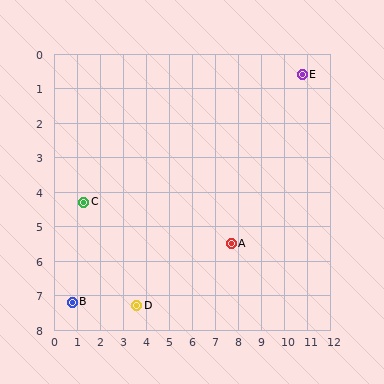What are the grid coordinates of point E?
Point E is at approximately (10.8, 0.6).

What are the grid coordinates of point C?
Point C is at approximately (1.3, 4.3).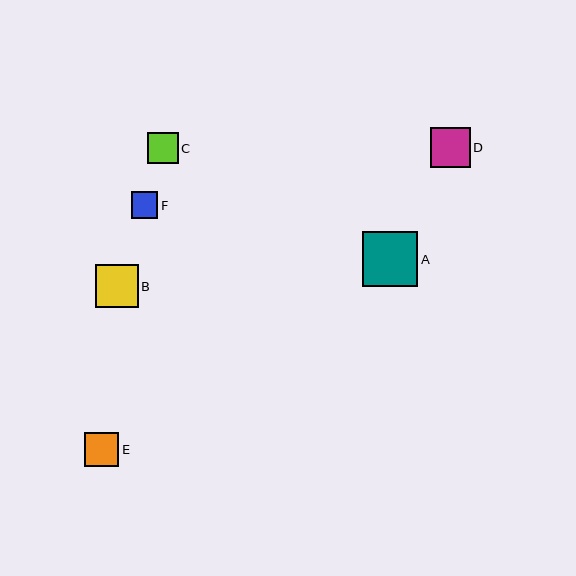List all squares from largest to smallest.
From largest to smallest: A, B, D, E, C, F.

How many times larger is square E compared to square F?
Square E is approximately 1.3 times the size of square F.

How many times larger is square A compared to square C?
Square A is approximately 1.8 times the size of square C.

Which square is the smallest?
Square F is the smallest with a size of approximately 26 pixels.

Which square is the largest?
Square A is the largest with a size of approximately 55 pixels.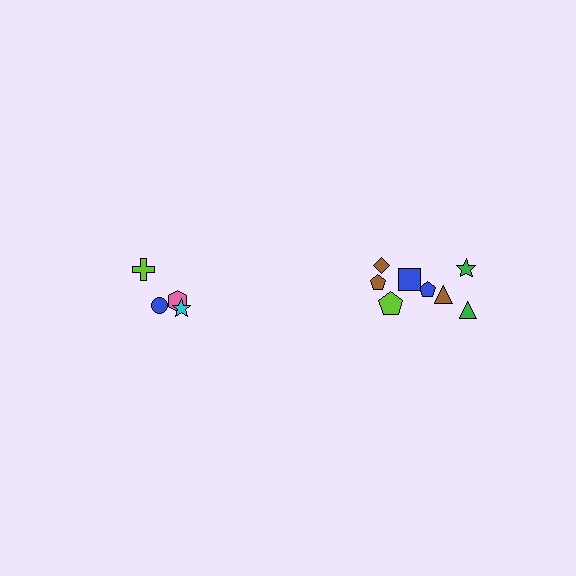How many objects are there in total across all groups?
There are 12 objects.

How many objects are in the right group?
There are 8 objects.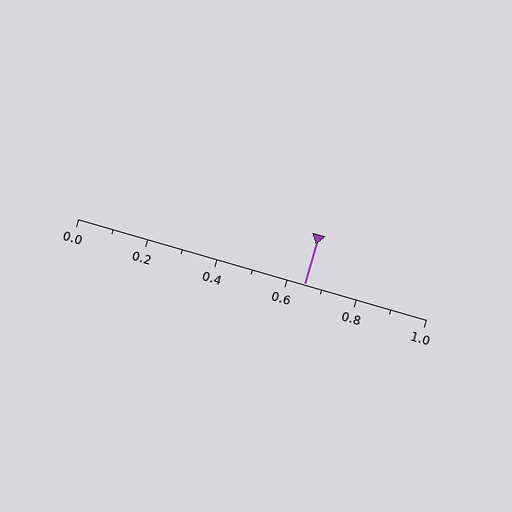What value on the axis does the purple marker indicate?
The marker indicates approximately 0.65.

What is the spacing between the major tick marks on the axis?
The major ticks are spaced 0.2 apart.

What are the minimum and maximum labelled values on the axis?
The axis runs from 0.0 to 1.0.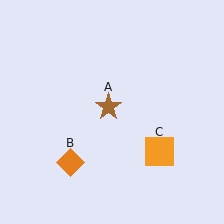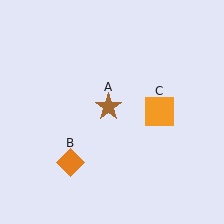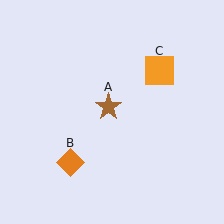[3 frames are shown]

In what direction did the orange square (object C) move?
The orange square (object C) moved up.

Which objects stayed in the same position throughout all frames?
Brown star (object A) and orange diamond (object B) remained stationary.